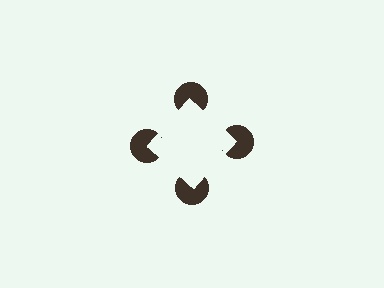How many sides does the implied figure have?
4 sides.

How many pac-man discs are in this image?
There are 4 — one at each vertex of the illusory square.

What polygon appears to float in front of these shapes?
An illusory square — its edges are inferred from the aligned wedge cuts in the pac-man discs, not physically drawn.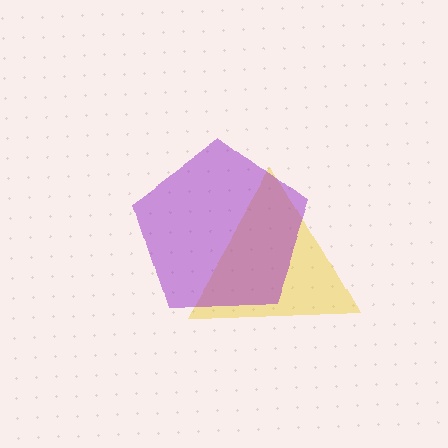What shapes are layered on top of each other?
The layered shapes are: a yellow triangle, a purple pentagon.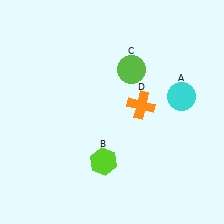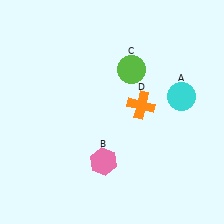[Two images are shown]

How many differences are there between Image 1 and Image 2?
There is 1 difference between the two images.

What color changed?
The hexagon (B) changed from lime in Image 1 to pink in Image 2.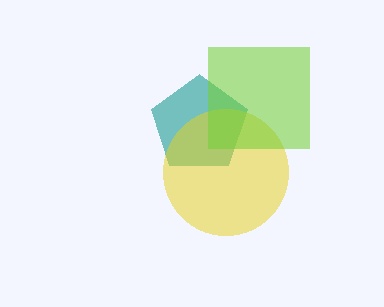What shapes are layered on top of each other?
The layered shapes are: a teal pentagon, a yellow circle, a lime square.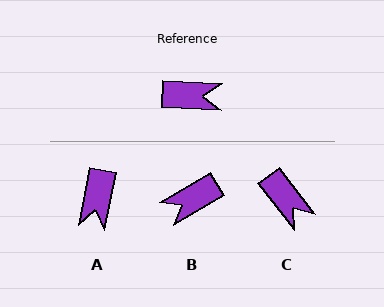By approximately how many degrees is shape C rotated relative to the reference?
Approximately 49 degrees clockwise.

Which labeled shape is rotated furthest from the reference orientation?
B, about 146 degrees away.